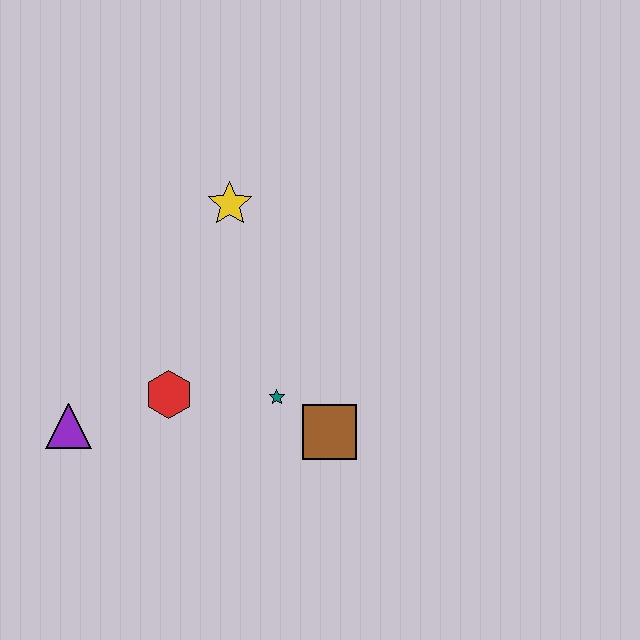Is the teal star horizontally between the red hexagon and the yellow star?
No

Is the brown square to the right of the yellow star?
Yes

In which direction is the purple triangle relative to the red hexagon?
The purple triangle is to the left of the red hexagon.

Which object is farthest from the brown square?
The purple triangle is farthest from the brown square.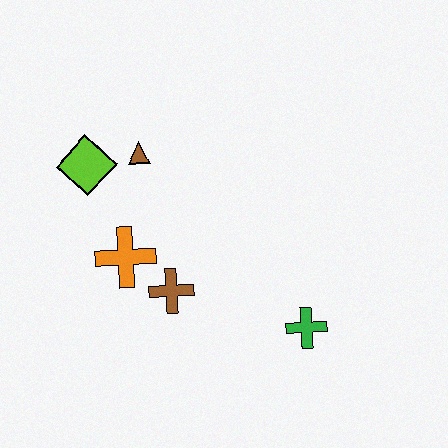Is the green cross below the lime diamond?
Yes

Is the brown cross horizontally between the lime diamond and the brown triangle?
No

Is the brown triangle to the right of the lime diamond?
Yes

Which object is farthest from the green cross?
The lime diamond is farthest from the green cross.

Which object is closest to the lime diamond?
The brown triangle is closest to the lime diamond.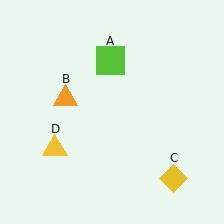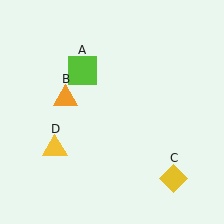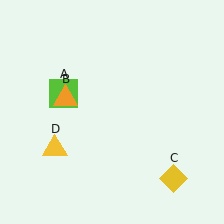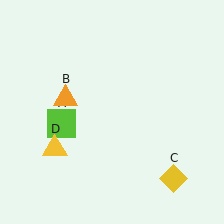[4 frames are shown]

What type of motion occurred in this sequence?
The lime square (object A) rotated counterclockwise around the center of the scene.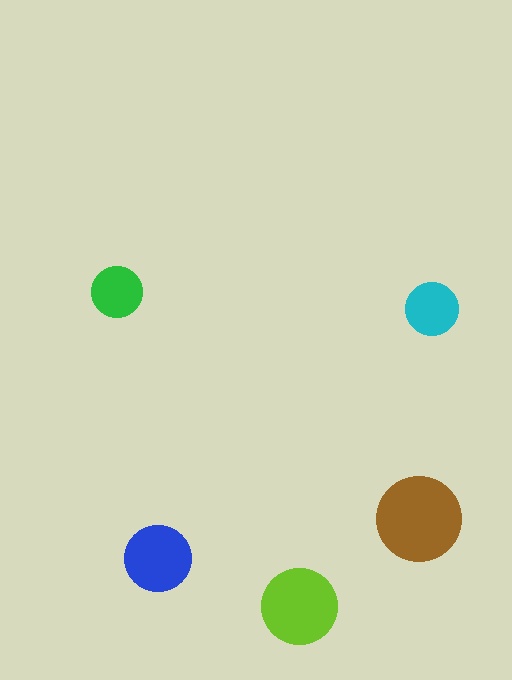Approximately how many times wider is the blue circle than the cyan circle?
About 1.5 times wider.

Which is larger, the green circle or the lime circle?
The lime one.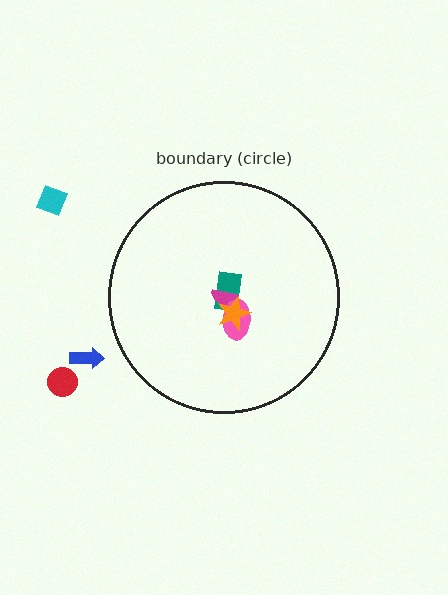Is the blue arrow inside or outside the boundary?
Outside.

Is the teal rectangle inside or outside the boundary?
Inside.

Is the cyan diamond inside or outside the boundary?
Outside.